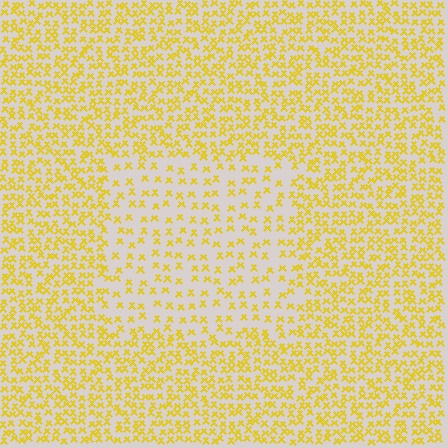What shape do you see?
I see a rectangle.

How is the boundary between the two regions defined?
The boundary is defined by a change in element density (approximately 2.0x ratio). All elements are the same color, size, and shape.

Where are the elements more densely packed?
The elements are more densely packed outside the rectangle boundary.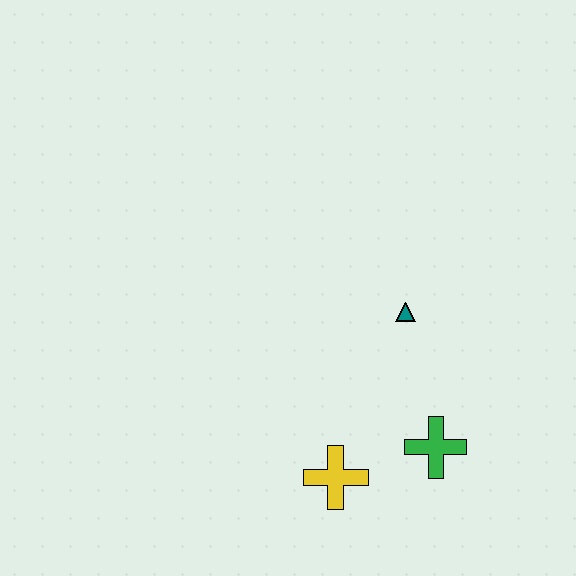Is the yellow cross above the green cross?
No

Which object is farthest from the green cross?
The teal triangle is farthest from the green cross.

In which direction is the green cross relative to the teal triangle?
The green cross is below the teal triangle.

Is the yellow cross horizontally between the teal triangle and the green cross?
No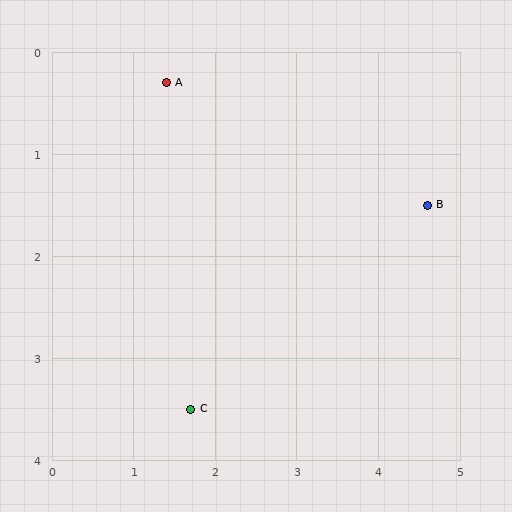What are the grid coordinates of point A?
Point A is at approximately (1.4, 0.3).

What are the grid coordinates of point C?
Point C is at approximately (1.7, 3.5).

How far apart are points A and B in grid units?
Points A and B are about 3.4 grid units apart.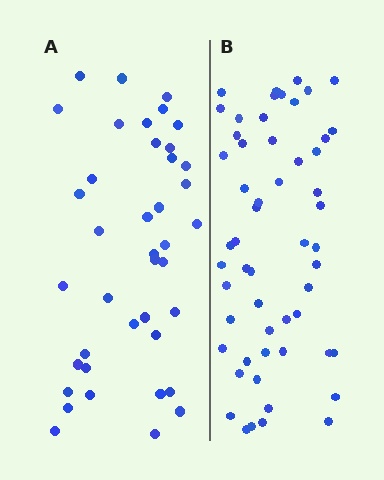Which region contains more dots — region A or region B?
Region B (the right region) has more dots.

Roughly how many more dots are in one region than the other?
Region B has approximately 15 more dots than region A.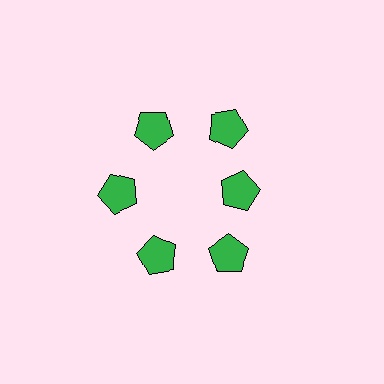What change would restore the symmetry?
The symmetry would be restored by moving it outward, back onto the ring so that all 6 pentagons sit at equal angles and equal distance from the center.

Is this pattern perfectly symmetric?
No. The 6 green pentagons are arranged in a ring, but one element near the 3 o'clock position is pulled inward toward the center, breaking the 6-fold rotational symmetry.